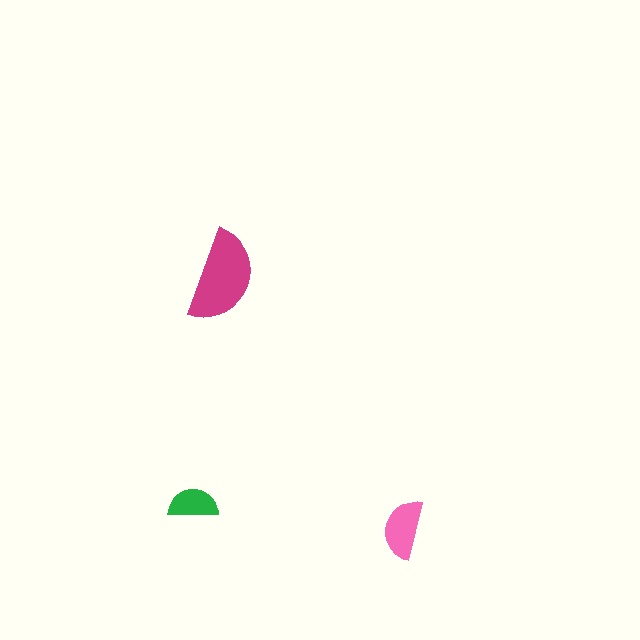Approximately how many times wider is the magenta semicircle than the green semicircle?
About 2 times wider.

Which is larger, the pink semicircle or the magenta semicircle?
The magenta one.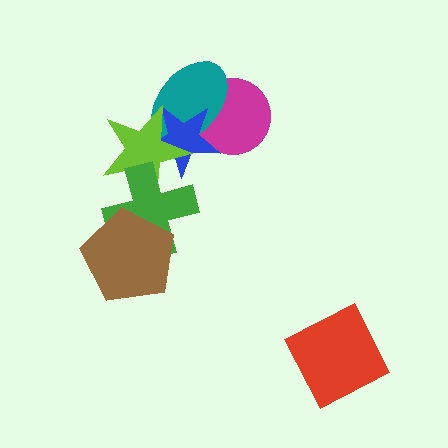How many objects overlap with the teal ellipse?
3 objects overlap with the teal ellipse.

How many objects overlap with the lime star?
3 objects overlap with the lime star.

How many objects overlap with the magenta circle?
2 objects overlap with the magenta circle.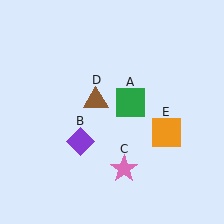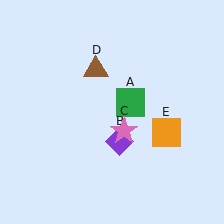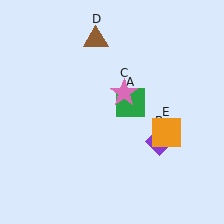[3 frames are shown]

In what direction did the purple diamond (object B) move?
The purple diamond (object B) moved right.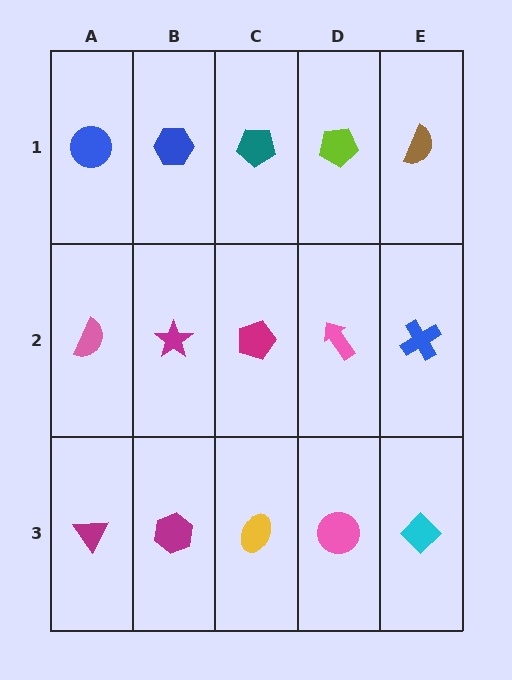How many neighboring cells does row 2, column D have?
4.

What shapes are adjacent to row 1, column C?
A magenta pentagon (row 2, column C), a blue hexagon (row 1, column B), a lime pentagon (row 1, column D).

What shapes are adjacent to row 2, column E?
A brown semicircle (row 1, column E), a cyan diamond (row 3, column E), a pink arrow (row 2, column D).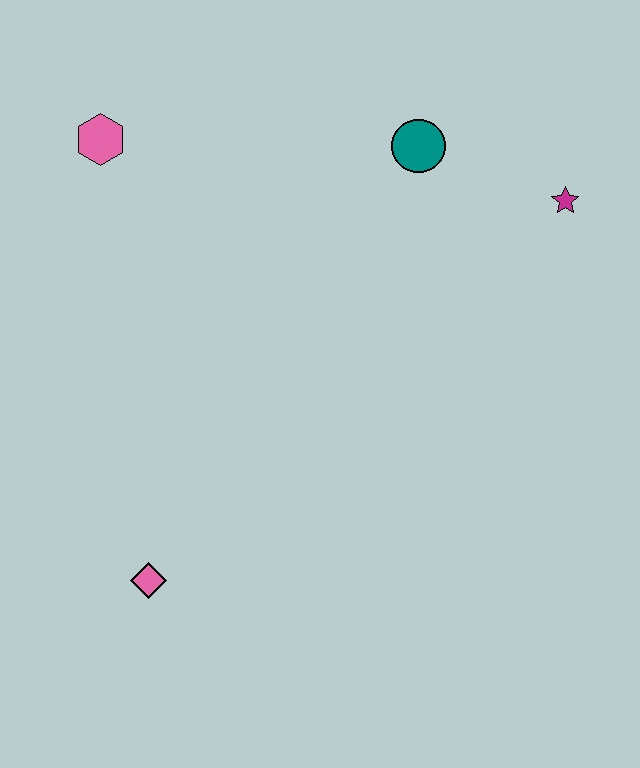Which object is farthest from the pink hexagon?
The magenta star is farthest from the pink hexagon.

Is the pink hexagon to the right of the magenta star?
No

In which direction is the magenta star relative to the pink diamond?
The magenta star is to the right of the pink diamond.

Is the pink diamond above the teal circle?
No